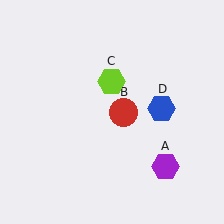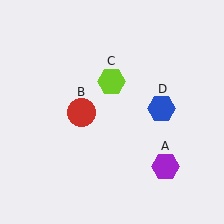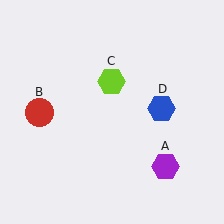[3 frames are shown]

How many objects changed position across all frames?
1 object changed position: red circle (object B).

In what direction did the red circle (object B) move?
The red circle (object B) moved left.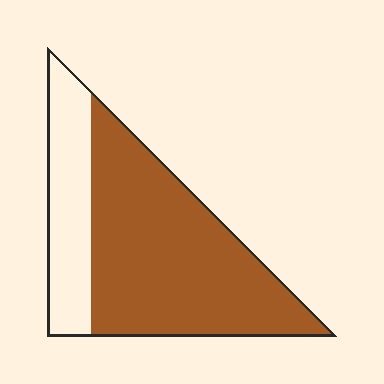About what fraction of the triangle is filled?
About three quarters (3/4).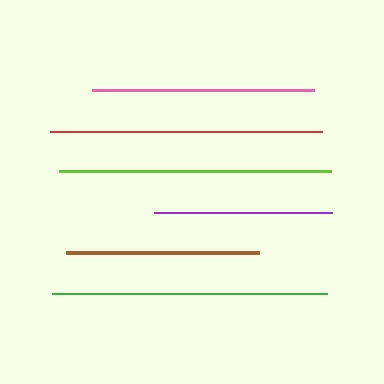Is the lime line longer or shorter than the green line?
The green line is longer than the lime line.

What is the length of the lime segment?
The lime segment is approximately 273 pixels long.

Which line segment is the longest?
The green line is the longest at approximately 275 pixels.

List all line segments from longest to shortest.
From longest to shortest: green, lime, red, pink, brown, purple.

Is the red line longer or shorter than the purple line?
The red line is longer than the purple line.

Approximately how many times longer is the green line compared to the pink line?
The green line is approximately 1.2 times the length of the pink line.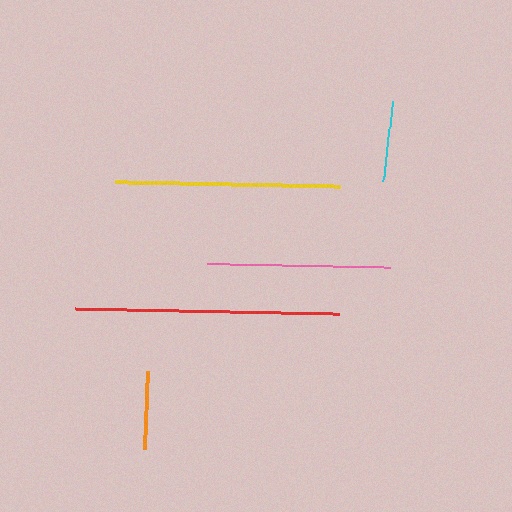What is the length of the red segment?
The red segment is approximately 264 pixels long.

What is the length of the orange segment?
The orange segment is approximately 79 pixels long.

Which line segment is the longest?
The red line is the longest at approximately 264 pixels.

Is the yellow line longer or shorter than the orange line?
The yellow line is longer than the orange line.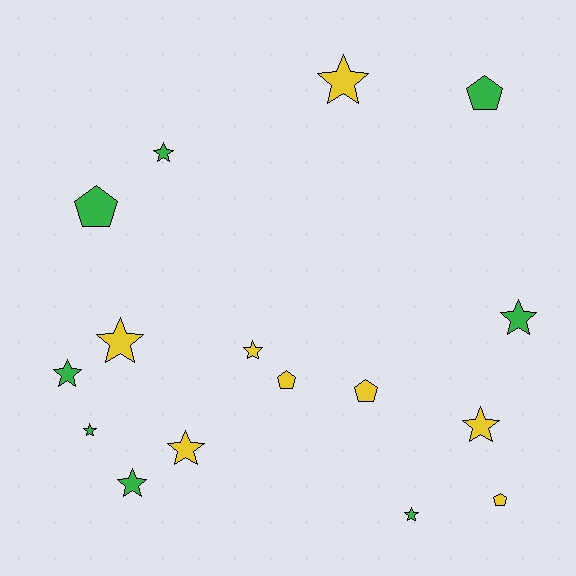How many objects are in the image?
There are 16 objects.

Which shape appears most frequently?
Star, with 11 objects.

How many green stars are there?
There are 6 green stars.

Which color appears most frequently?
Green, with 8 objects.